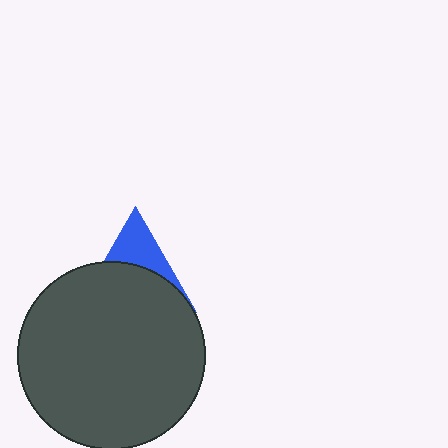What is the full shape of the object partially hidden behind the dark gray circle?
The partially hidden object is a blue triangle.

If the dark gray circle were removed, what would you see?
You would see the complete blue triangle.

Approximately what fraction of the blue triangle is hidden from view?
Roughly 65% of the blue triangle is hidden behind the dark gray circle.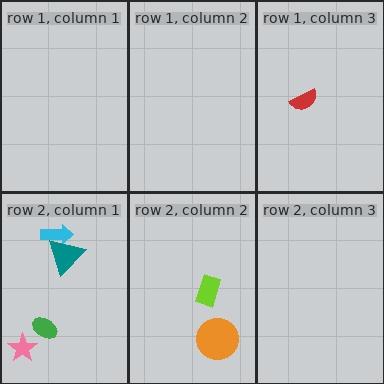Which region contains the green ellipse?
The row 2, column 1 region.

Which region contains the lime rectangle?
The row 2, column 2 region.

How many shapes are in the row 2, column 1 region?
4.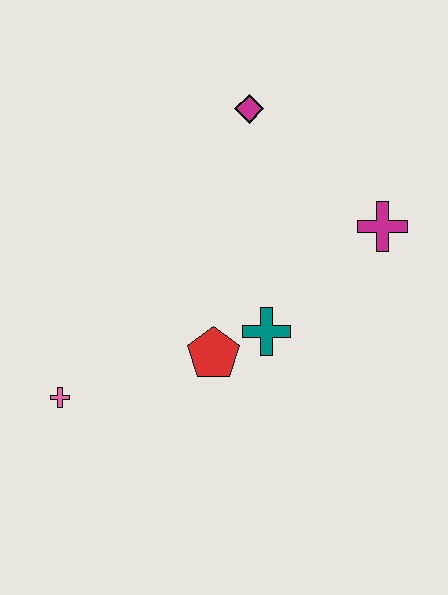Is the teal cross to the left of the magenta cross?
Yes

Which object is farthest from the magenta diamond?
The pink cross is farthest from the magenta diamond.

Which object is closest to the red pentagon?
The teal cross is closest to the red pentagon.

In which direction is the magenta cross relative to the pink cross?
The magenta cross is to the right of the pink cross.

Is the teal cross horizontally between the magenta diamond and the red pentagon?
No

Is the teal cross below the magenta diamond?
Yes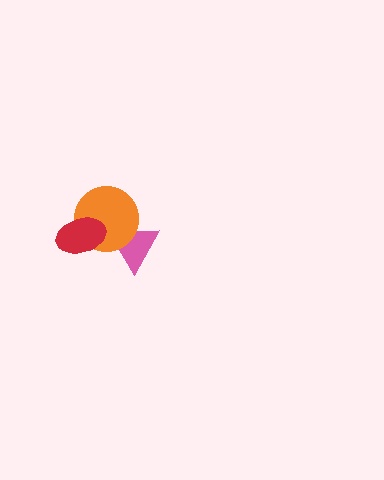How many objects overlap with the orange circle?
2 objects overlap with the orange circle.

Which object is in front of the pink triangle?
The orange circle is in front of the pink triangle.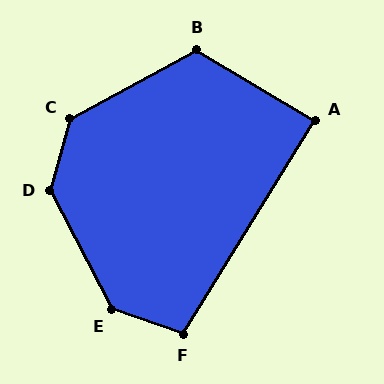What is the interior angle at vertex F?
Approximately 103 degrees (obtuse).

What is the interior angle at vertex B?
Approximately 120 degrees (obtuse).